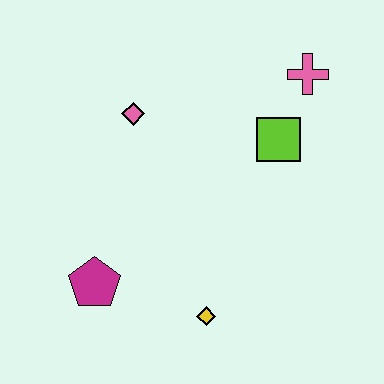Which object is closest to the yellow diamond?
The magenta pentagon is closest to the yellow diamond.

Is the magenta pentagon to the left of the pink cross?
Yes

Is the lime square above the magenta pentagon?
Yes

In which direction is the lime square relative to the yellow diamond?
The lime square is above the yellow diamond.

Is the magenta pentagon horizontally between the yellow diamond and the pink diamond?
No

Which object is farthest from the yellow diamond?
The pink cross is farthest from the yellow diamond.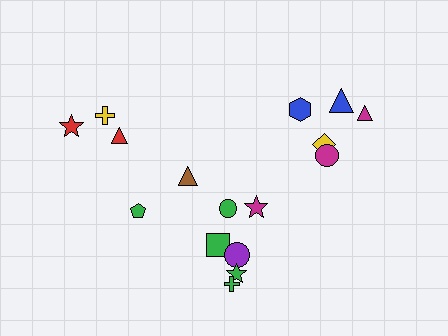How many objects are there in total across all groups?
There are 16 objects.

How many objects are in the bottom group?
There are 8 objects.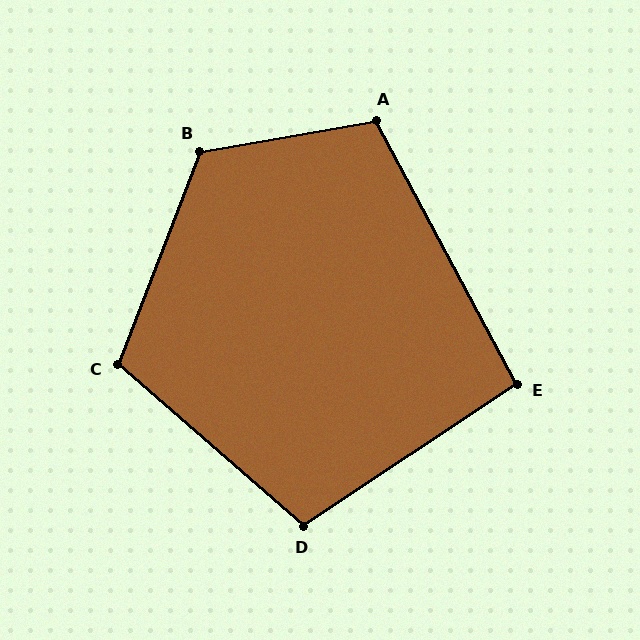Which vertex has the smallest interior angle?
E, at approximately 96 degrees.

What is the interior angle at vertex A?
Approximately 108 degrees (obtuse).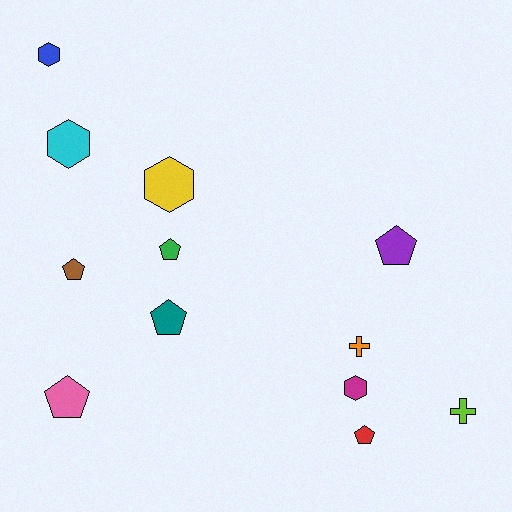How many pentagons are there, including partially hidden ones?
There are 6 pentagons.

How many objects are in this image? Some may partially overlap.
There are 12 objects.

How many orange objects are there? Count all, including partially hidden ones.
There is 1 orange object.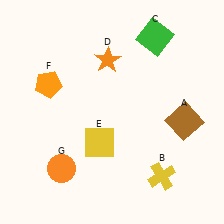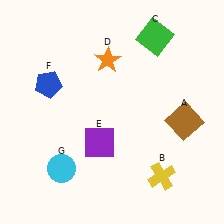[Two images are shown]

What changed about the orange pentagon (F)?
In Image 1, F is orange. In Image 2, it changed to blue.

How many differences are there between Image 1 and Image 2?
There are 3 differences between the two images.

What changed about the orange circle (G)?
In Image 1, G is orange. In Image 2, it changed to cyan.